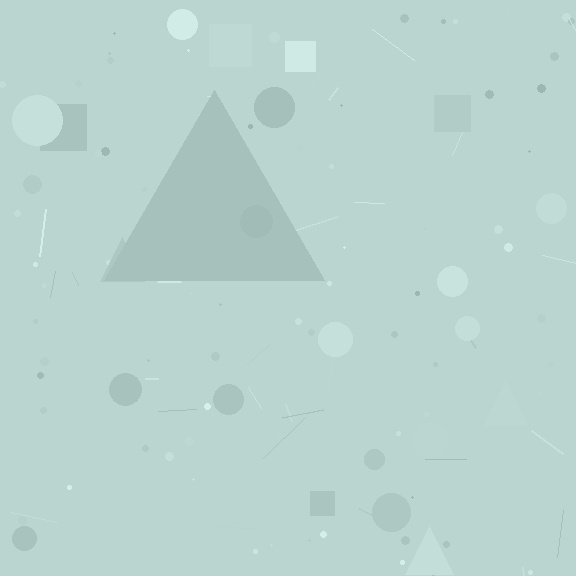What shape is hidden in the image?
A triangle is hidden in the image.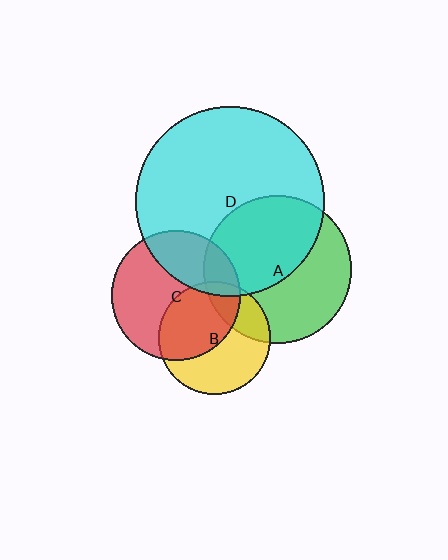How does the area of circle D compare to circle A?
Approximately 1.6 times.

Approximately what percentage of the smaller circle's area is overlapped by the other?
Approximately 25%.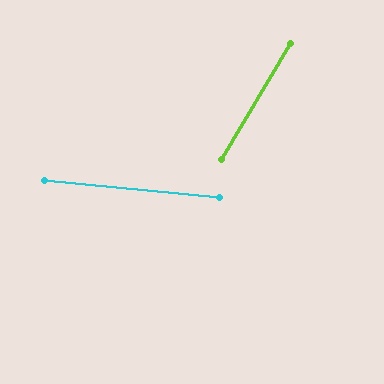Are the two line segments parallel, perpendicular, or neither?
Neither parallel nor perpendicular — they differ by about 65°.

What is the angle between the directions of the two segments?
Approximately 65 degrees.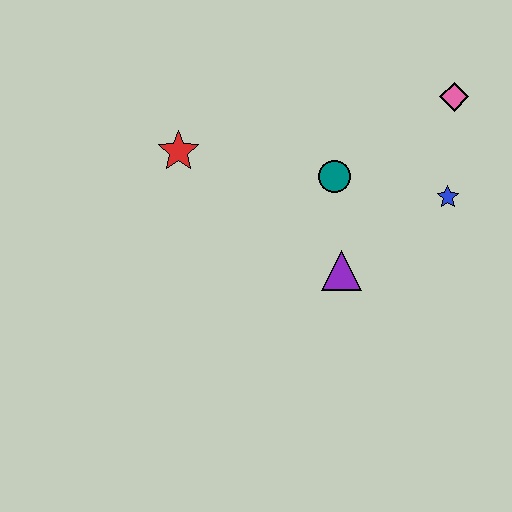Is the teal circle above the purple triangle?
Yes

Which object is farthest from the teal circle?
The red star is farthest from the teal circle.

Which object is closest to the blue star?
The pink diamond is closest to the blue star.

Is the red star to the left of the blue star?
Yes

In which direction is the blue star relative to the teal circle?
The blue star is to the right of the teal circle.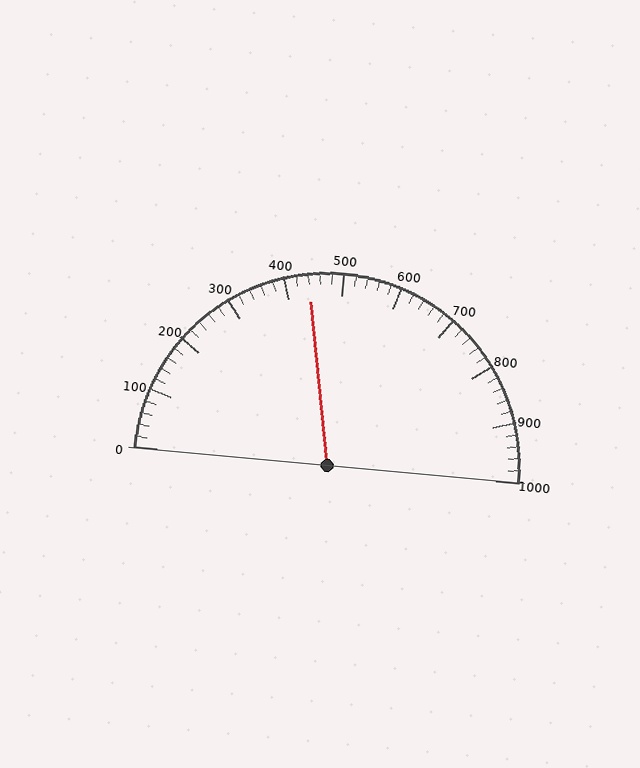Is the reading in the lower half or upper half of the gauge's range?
The reading is in the lower half of the range (0 to 1000).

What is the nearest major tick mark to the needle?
The nearest major tick mark is 400.